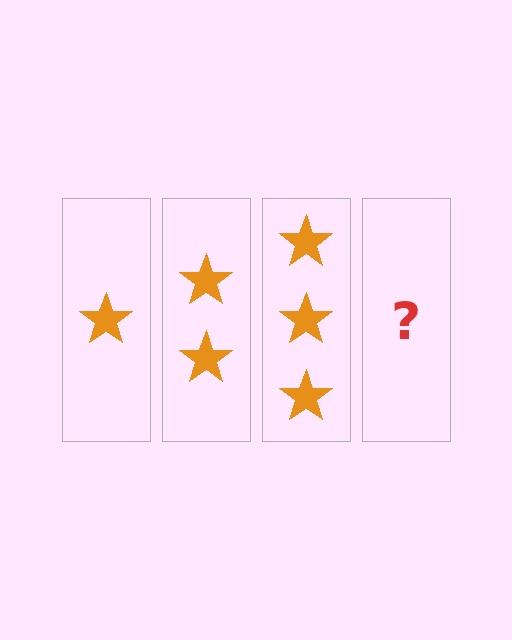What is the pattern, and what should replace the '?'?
The pattern is that each step adds one more star. The '?' should be 4 stars.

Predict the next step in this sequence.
The next step is 4 stars.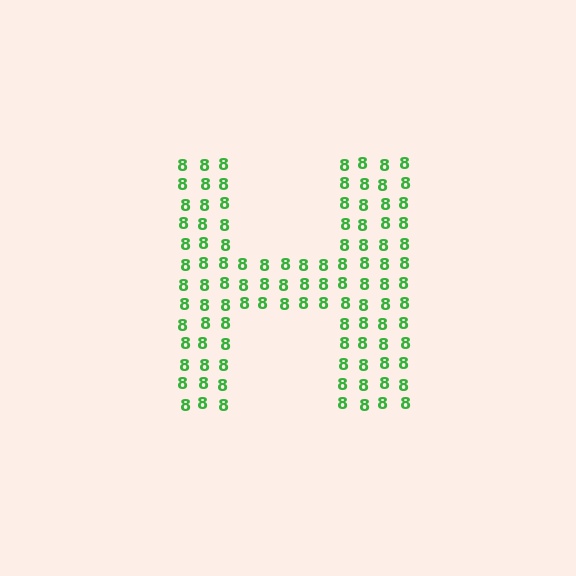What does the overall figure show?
The overall figure shows the letter H.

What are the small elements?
The small elements are digit 8's.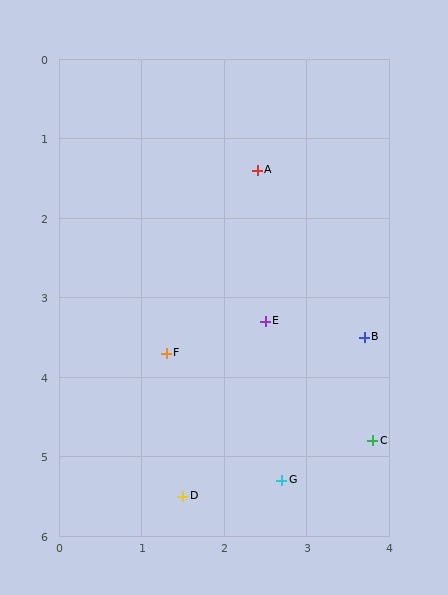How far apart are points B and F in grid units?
Points B and F are about 2.4 grid units apart.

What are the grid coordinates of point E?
Point E is at approximately (2.5, 3.3).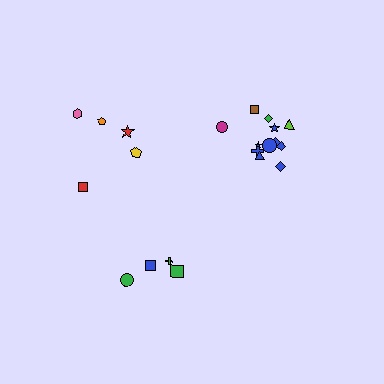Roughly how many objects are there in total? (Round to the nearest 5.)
Roughly 20 objects in total.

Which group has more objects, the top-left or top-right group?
The top-right group.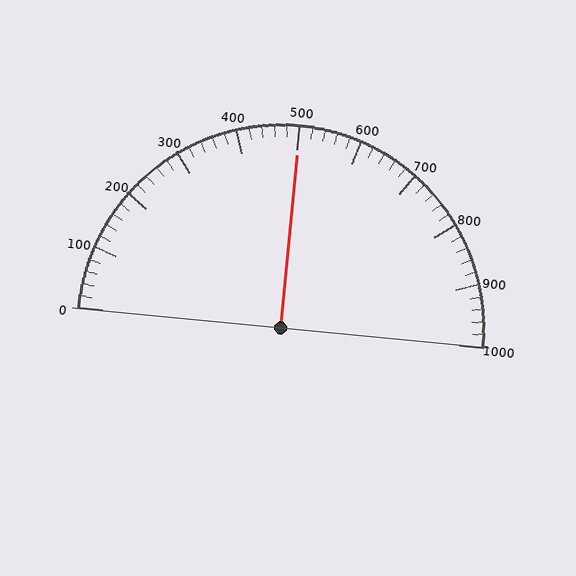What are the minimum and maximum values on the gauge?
The gauge ranges from 0 to 1000.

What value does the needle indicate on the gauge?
The needle indicates approximately 500.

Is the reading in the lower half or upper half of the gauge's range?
The reading is in the upper half of the range (0 to 1000).